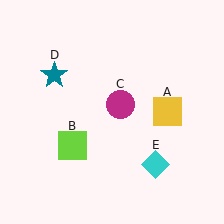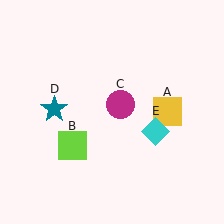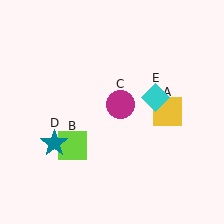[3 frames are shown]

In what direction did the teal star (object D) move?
The teal star (object D) moved down.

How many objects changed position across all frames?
2 objects changed position: teal star (object D), cyan diamond (object E).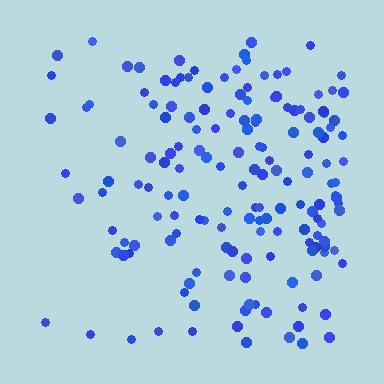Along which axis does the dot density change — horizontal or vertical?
Horizontal.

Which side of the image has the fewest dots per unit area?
The left.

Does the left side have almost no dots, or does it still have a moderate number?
Still a moderate number, just noticeably fewer than the right.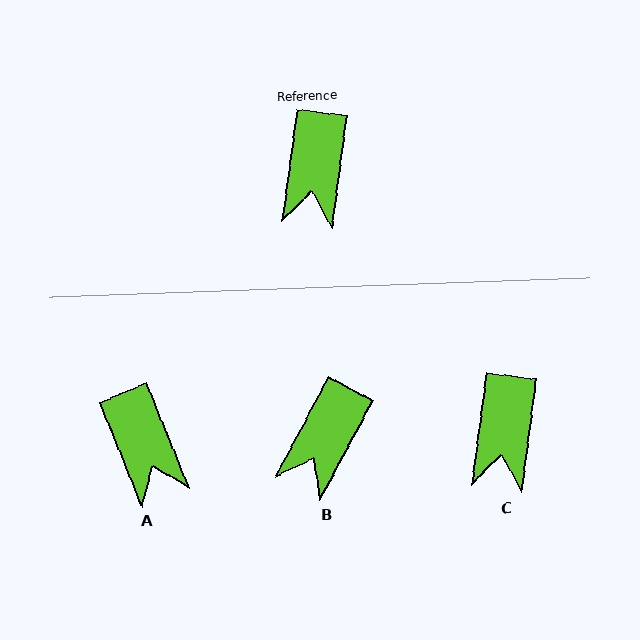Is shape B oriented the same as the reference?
No, it is off by about 21 degrees.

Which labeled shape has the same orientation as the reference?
C.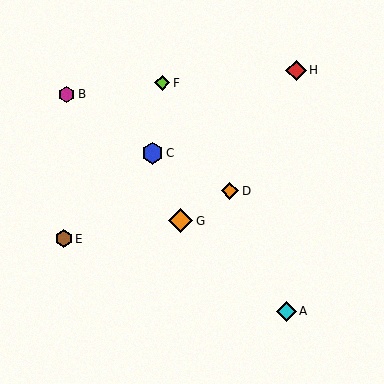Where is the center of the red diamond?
The center of the red diamond is at (296, 70).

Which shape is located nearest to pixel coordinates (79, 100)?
The magenta hexagon (labeled B) at (66, 94) is nearest to that location.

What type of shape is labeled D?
Shape D is an orange diamond.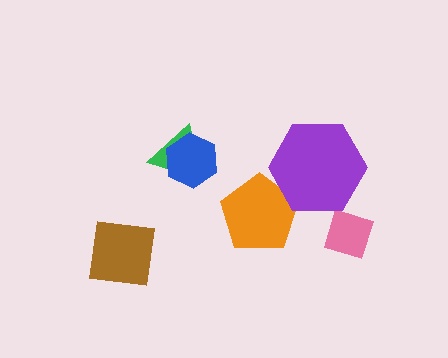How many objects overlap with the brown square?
0 objects overlap with the brown square.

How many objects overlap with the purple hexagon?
1 object overlaps with the purple hexagon.